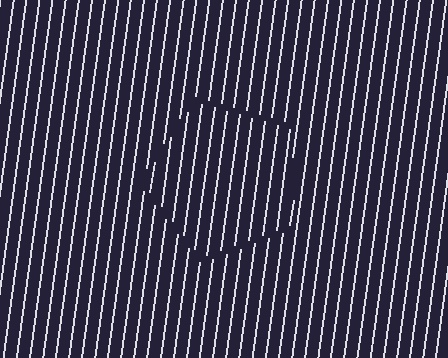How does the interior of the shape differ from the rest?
The interior of the shape contains the same grating, shifted by half a period — the contour is defined by the phase discontinuity where line-ends from the inner and outer gratings abut.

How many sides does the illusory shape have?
5 sides — the line-ends trace a pentagon.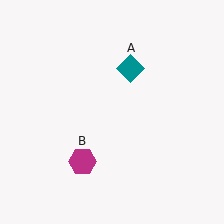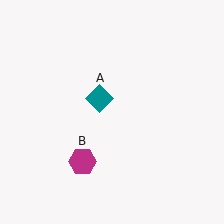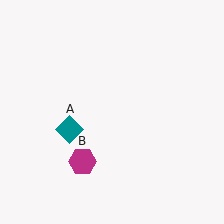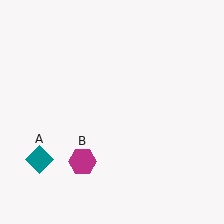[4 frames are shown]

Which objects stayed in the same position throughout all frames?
Magenta hexagon (object B) remained stationary.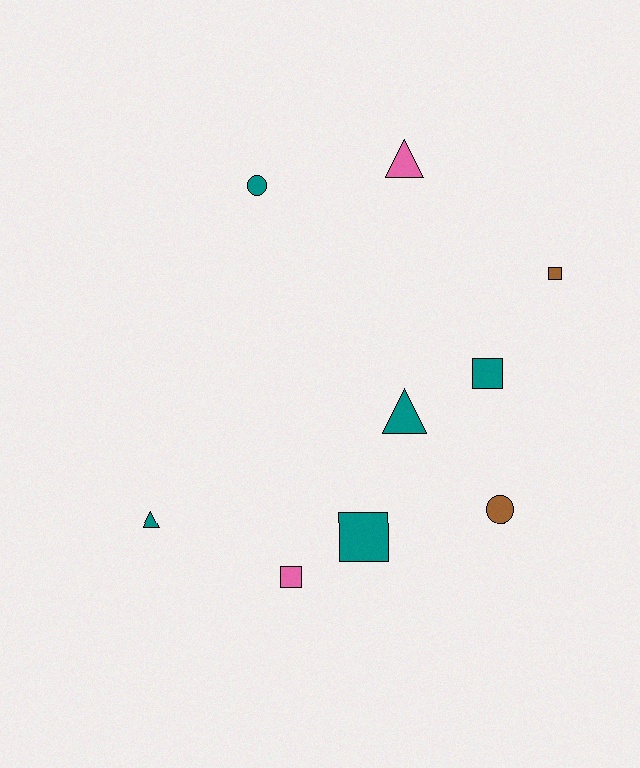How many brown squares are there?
There is 1 brown square.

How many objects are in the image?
There are 9 objects.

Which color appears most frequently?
Teal, with 5 objects.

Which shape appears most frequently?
Square, with 4 objects.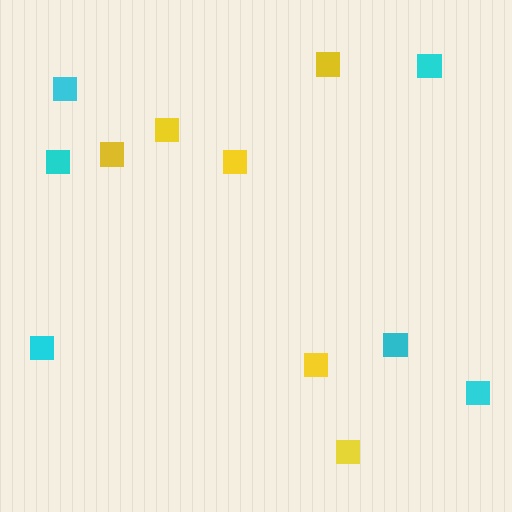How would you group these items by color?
There are 2 groups: one group of cyan squares (6) and one group of yellow squares (6).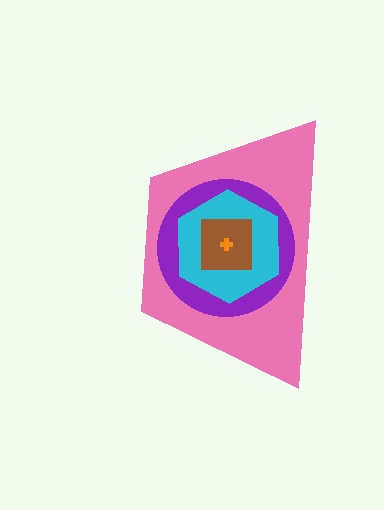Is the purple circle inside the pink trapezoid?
Yes.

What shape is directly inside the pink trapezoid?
The purple circle.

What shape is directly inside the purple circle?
The cyan hexagon.